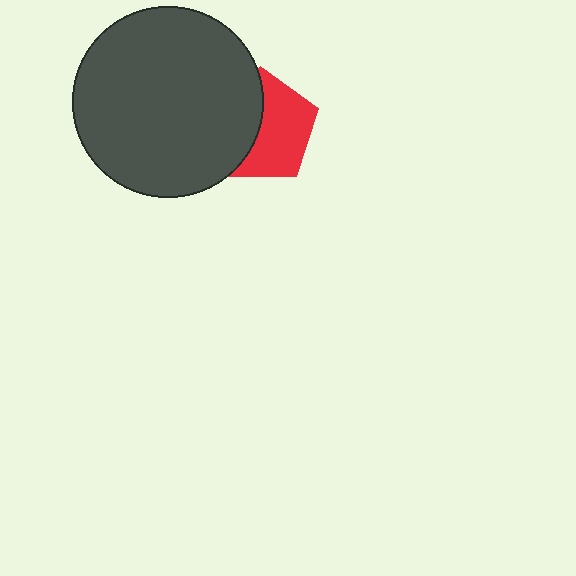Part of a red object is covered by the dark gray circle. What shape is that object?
It is a pentagon.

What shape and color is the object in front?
The object in front is a dark gray circle.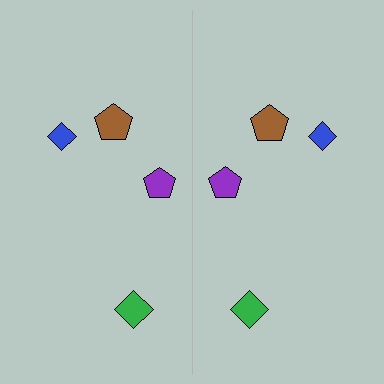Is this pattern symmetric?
Yes, this pattern has bilateral (reflection) symmetry.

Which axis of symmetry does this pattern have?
The pattern has a vertical axis of symmetry running through the center of the image.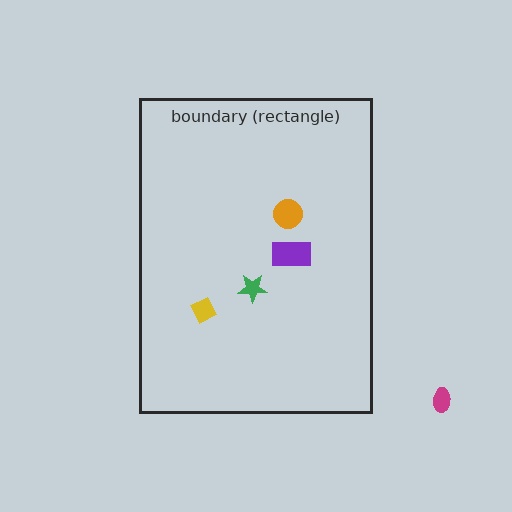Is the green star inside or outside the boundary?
Inside.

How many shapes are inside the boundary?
4 inside, 1 outside.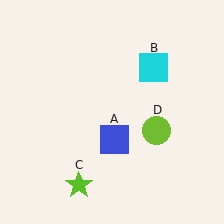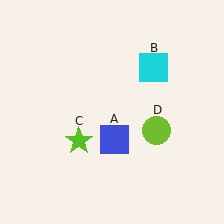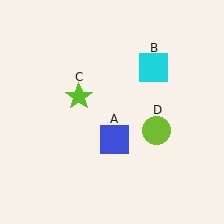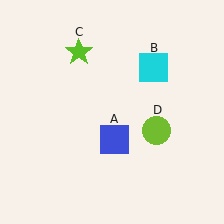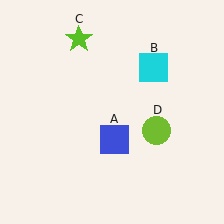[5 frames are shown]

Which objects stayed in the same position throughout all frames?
Blue square (object A) and cyan square (object B) and lime circle (object D) remained stationary.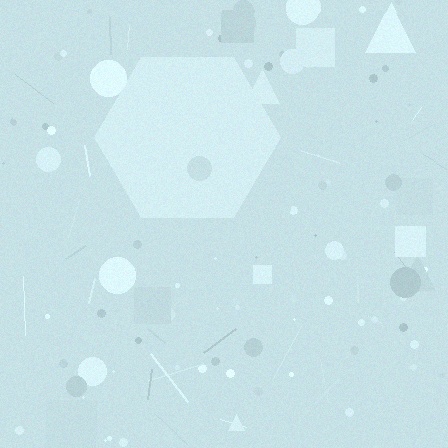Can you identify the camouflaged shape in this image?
The camouflaged shape is a hexagon.